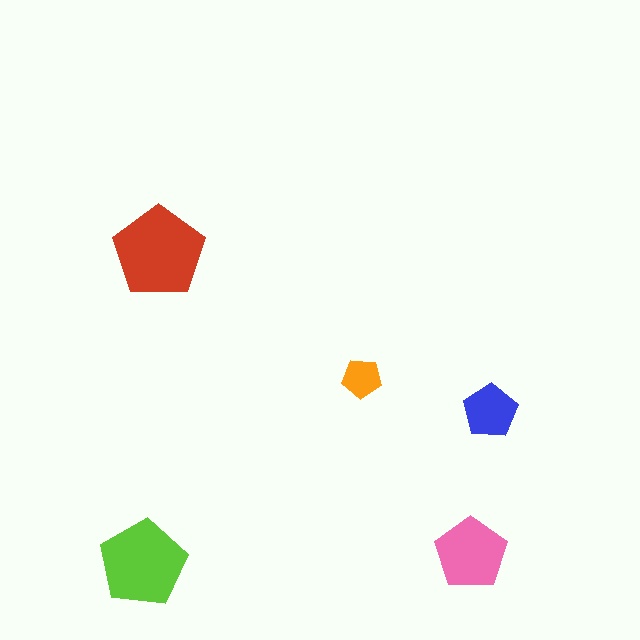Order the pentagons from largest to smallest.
the red one, the lime one, the pink one, the blue one, the orange one.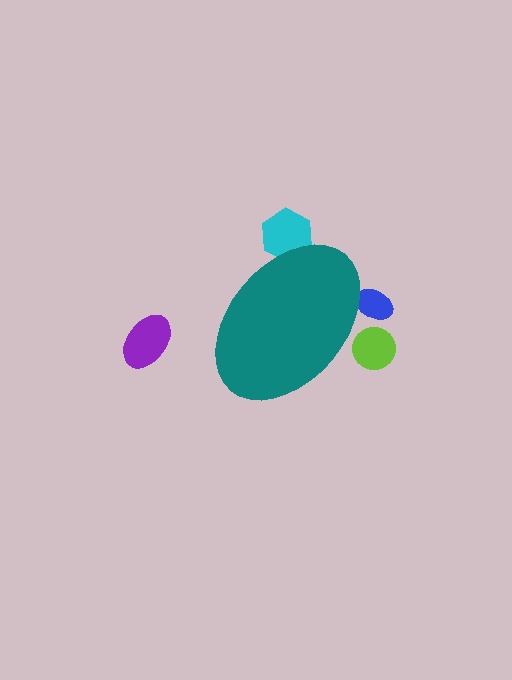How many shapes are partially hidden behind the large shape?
3 shapes are partially hidden.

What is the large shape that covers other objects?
A teal ellipse.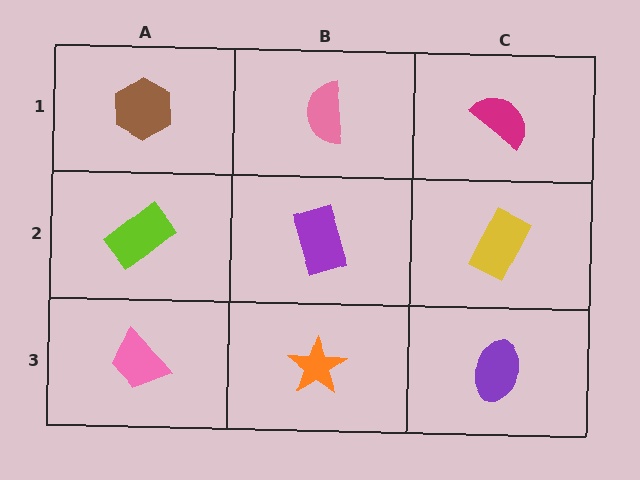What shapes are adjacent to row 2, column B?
A pink semicircle (row 1, column B), an orange star (row 3, column B), a lime rectangle (row 2, column A), a yellow rectangle (row 2, column C).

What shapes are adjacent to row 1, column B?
A purple rectangle (row 2, column B), a brown hexagon (row 1, column A), a magenta semicircle (row 1, column C).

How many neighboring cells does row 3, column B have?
3.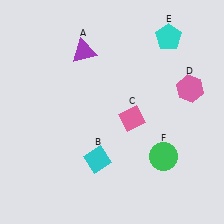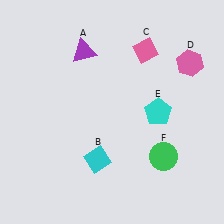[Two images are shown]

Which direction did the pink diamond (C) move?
The pink diamond (C) moved up.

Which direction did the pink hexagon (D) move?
The pink hexagon (D) moved up.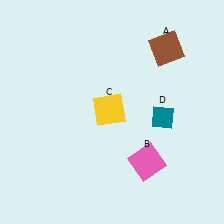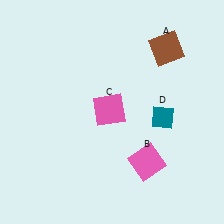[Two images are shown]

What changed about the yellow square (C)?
In Image 1, C is yellow. In Image 2, it changed to pink.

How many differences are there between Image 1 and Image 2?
There is 1 difference between the two images.